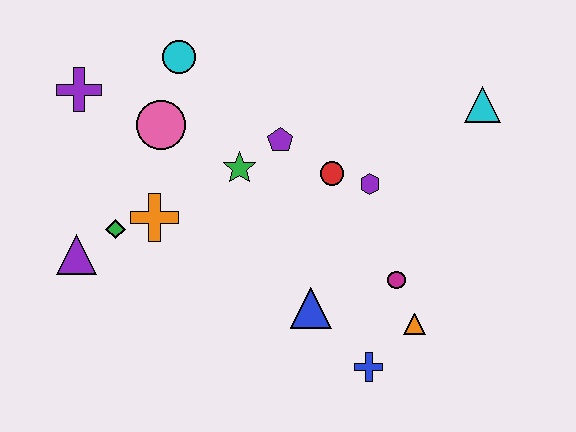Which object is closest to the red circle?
The purple hexagon is closest to the red circle.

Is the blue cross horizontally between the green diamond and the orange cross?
No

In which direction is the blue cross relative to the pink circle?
The blue cross is below the pink circle.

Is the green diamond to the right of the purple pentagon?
No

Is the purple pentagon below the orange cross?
No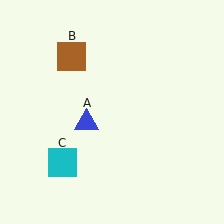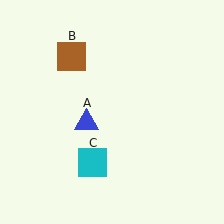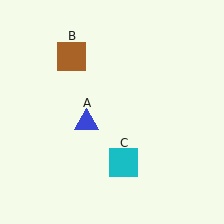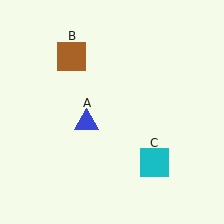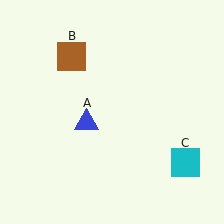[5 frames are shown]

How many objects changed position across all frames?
1 object changed position: cyan square (object C).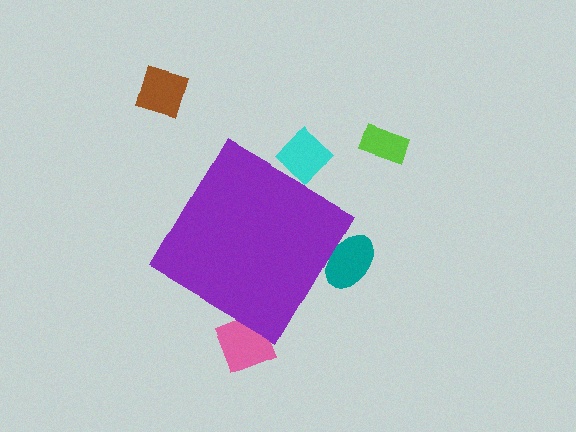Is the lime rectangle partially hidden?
No, the lime rectangle is fully visible.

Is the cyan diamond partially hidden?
Yes, the cyan diamond is partially hidden behind the purple diamond.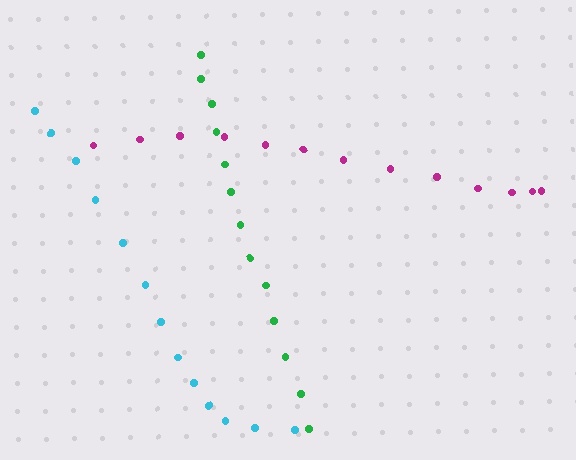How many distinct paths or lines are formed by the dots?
There are 3 distinct paths.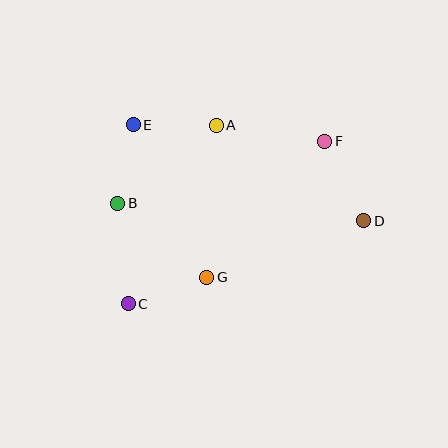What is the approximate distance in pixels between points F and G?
The distance between F and G is approximately 180 pixels.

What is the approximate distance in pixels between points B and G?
The distance between B and G is approximately 115 pixels.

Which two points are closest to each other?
Points B and E are closest to each other.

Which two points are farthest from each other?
Points C and F are farthest from each other.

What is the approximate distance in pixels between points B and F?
The distance between B and F is approximately 216 pixels.